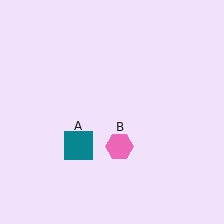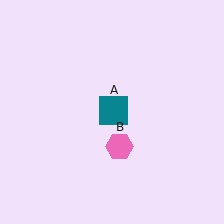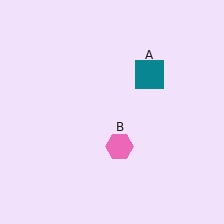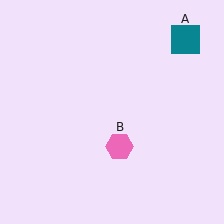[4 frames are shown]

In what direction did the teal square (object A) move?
The teal square (object A) moved up and to the right.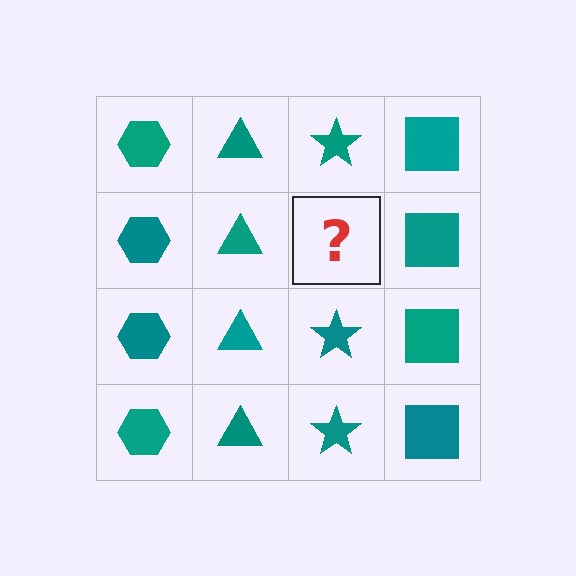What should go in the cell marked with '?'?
The missing cell should contain a teal star.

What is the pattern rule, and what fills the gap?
The rule is that each column has a consistent shape. The gap should be filled with a teal star.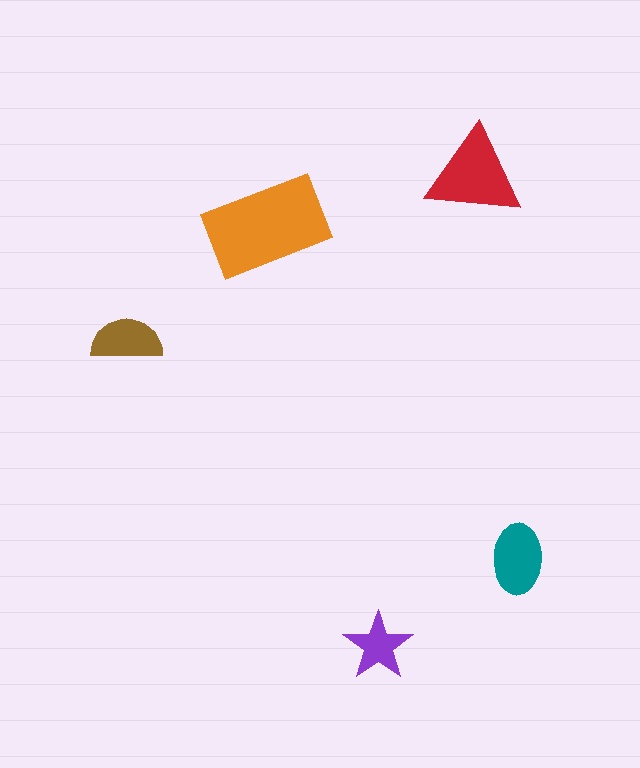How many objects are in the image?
There are 5 objects in the image.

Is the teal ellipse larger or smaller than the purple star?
Larger.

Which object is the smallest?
The purple star.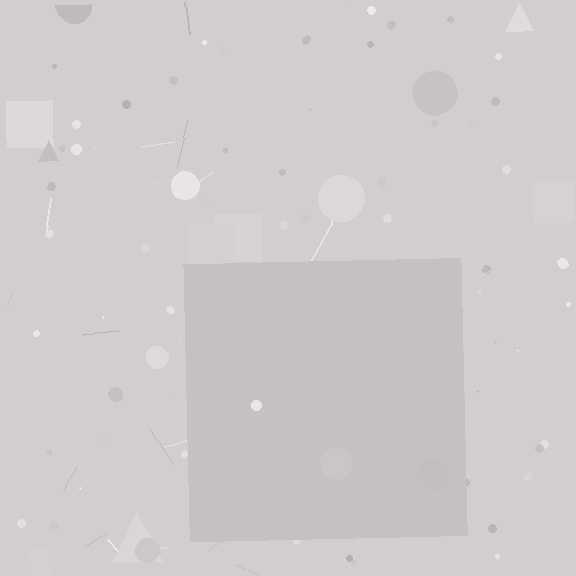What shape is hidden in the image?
A square is hidden in the image.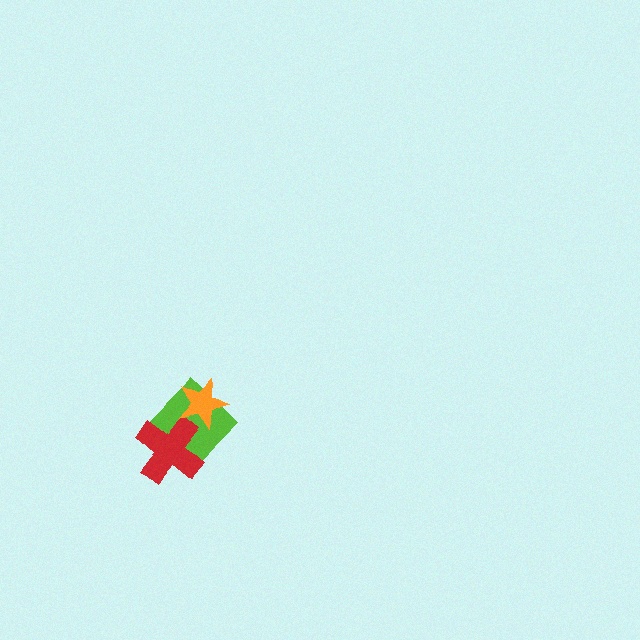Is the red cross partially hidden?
No, no other shape covers it.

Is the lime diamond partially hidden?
Yes, it is partially covered by another shape.